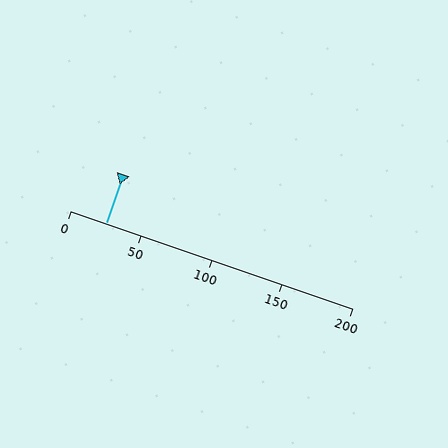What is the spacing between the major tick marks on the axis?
The major ticks are spaced 50 apart.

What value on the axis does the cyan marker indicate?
The marker indicates approximately 25.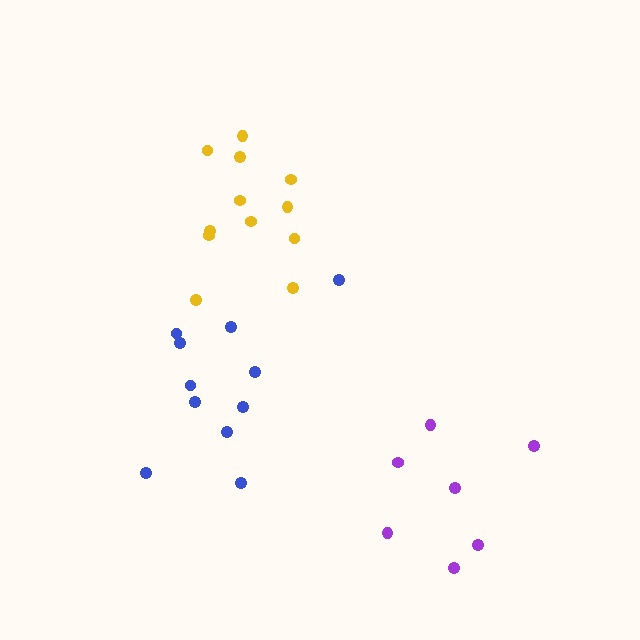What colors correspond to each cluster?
The clusters are colored: yellow, blue, purple.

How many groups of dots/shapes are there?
There are 3 groups.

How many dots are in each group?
Group 1: 12 dots, Group 2: 11 dots, Group 3: 7 dots (30 total).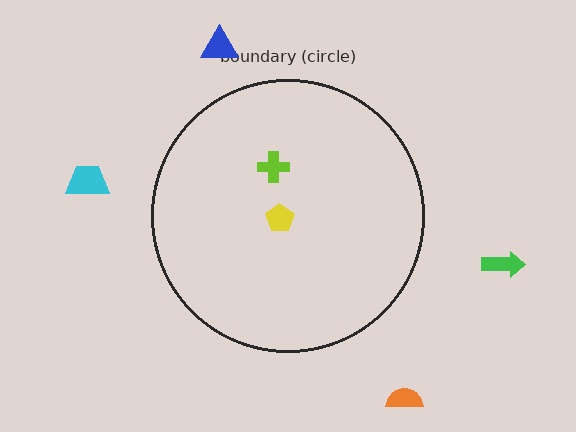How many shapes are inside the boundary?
2 inside, 4 outside.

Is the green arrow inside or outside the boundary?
Outside.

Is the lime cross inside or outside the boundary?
Inside.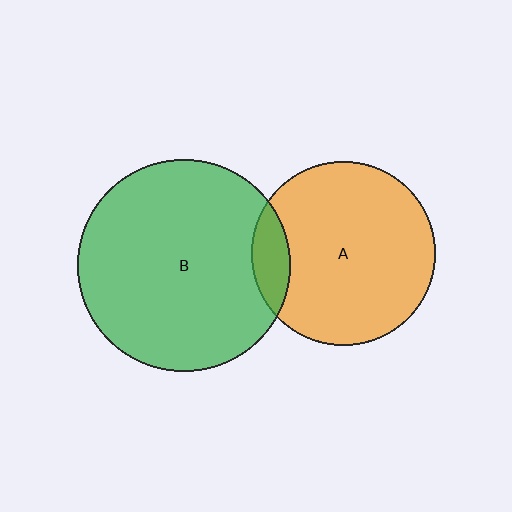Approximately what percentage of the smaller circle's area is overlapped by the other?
Approximately 10%.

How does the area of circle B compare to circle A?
Approximately 1.3 times.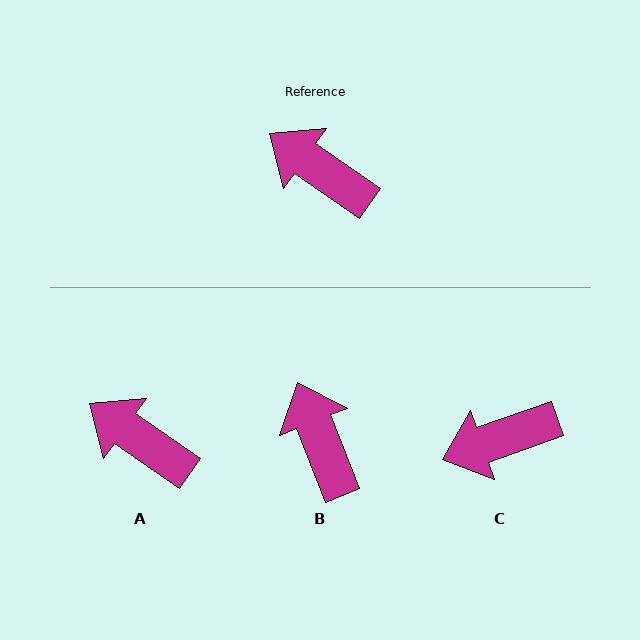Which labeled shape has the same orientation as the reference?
A.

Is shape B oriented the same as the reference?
No, it is off by about 33 degrees.